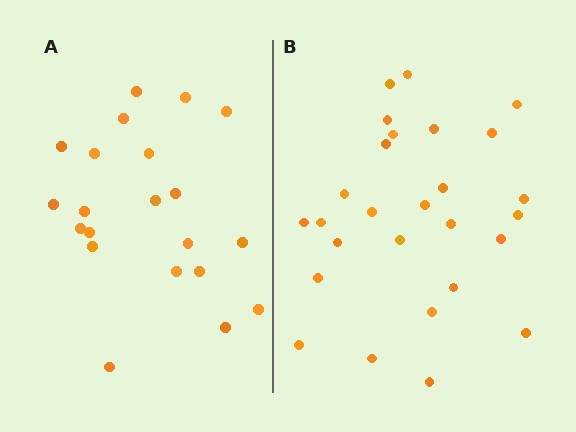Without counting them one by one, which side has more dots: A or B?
Region B (the right region) has more dots.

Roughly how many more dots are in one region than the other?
Region B has about 6 more dots than region A.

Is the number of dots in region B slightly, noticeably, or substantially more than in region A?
Region B has noticeably more, but not dramatically so. The ratio is roughly 1.3 to 1.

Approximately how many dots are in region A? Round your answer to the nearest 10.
About 20 dots. (The exact count is 21, which rounds to 20.)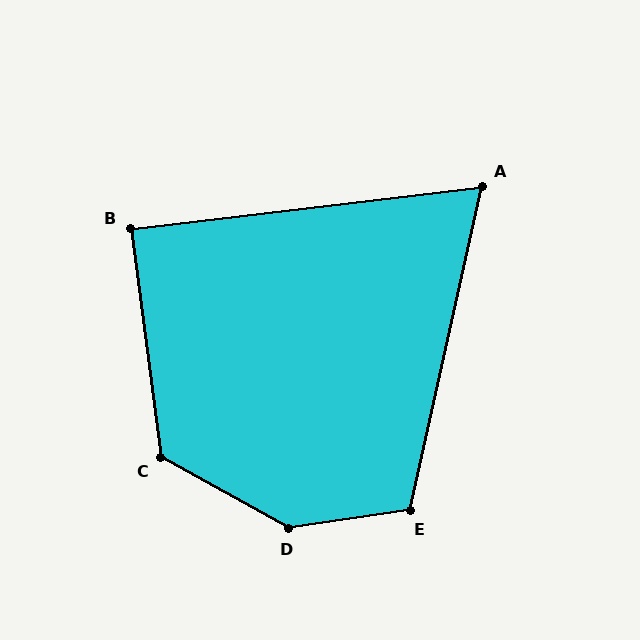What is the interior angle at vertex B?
Approximately 89 degrees (approximately right).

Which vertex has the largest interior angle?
D, at approximately 143 degrees.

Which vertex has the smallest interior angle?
A, at approximately 71 degrees.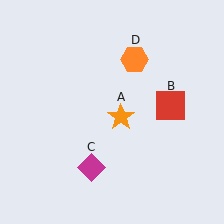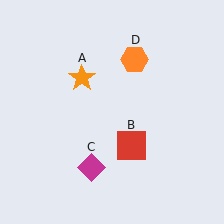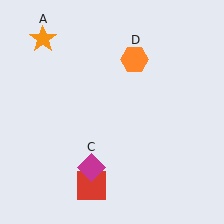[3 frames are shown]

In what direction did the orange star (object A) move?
The orange star (object A) moved up and to the left.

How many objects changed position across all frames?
2 objects changed position: orange star (object A), red square (object B).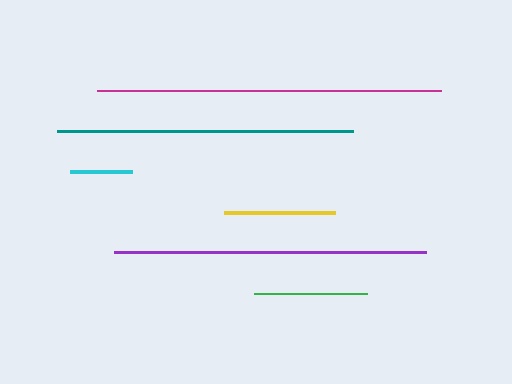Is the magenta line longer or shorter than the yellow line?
The magenta line is longer than the yellow line.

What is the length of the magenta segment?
The magenta segment is approximately 344 pixels long.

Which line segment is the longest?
The magenta line is the longest at approximately 344 pixels.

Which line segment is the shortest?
The cyan line is the shortest at approximately 62 pixels.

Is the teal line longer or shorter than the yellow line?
The teal line is longer than the yellow line.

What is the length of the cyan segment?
The cyan segment is approximately 62 pixels long.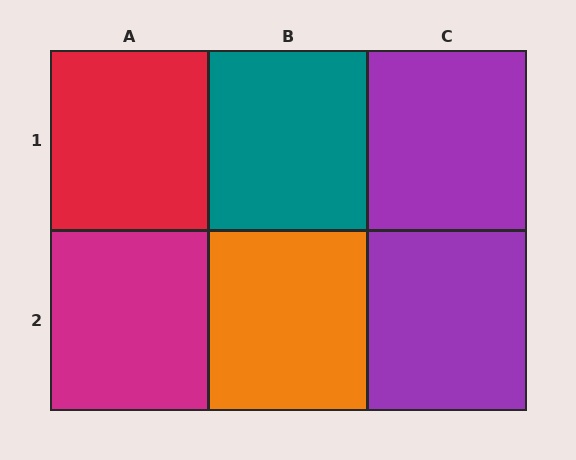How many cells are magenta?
1 cell is magenta.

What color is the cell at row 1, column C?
Purple.